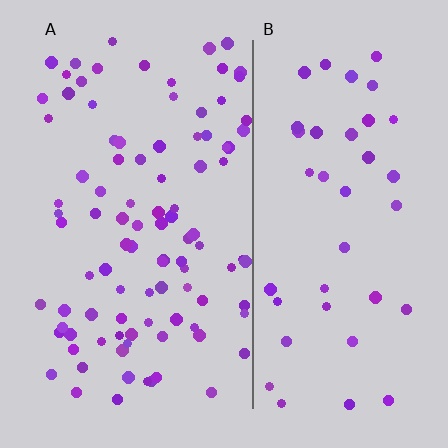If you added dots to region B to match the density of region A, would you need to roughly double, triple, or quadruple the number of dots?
Approximately double.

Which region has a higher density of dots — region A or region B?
A (the left).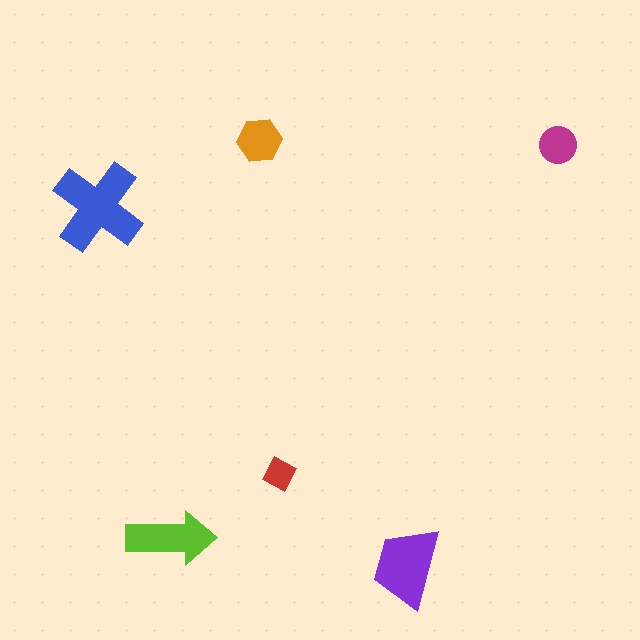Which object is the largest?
The blue cross.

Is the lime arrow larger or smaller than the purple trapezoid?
Smaller.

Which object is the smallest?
The red diamond.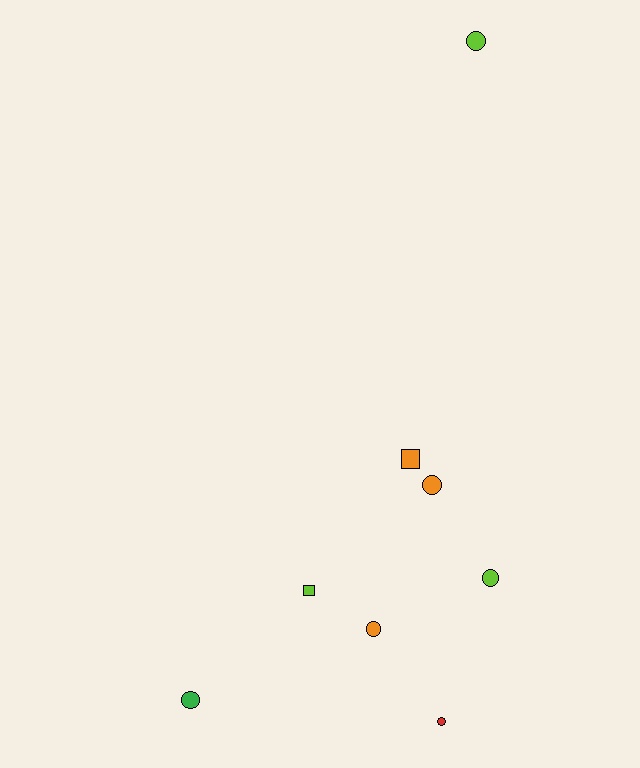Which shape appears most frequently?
Circle, with 6 objects.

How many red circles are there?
There is 1 red circle.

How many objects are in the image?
There are 8 objects.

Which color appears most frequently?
Orange, with 3 objects.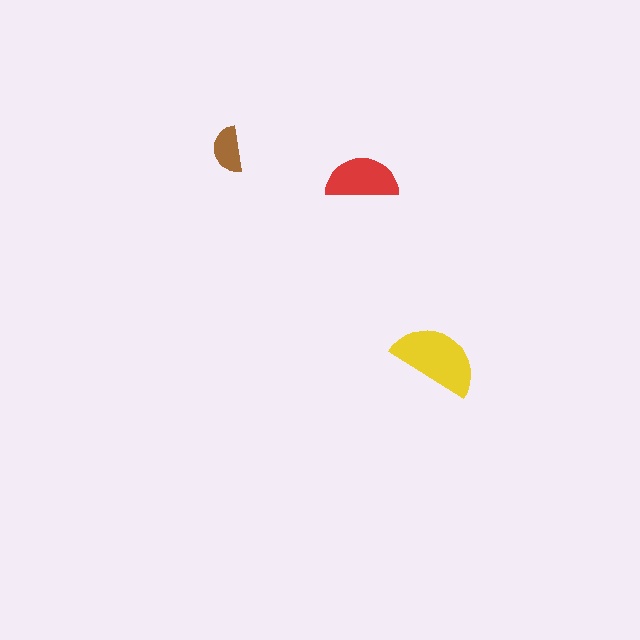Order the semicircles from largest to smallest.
the yellow one, the red one, the brown one.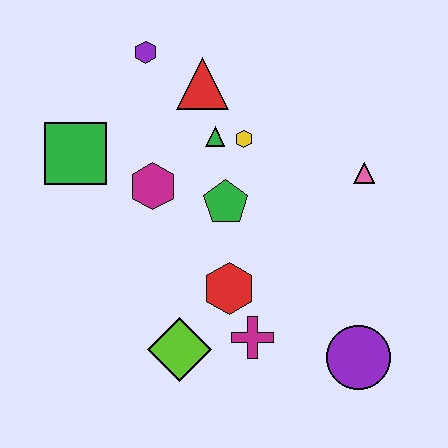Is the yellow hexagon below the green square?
No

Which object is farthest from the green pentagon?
The purple circle is farthest from the green pentagon.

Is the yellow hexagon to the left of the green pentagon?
No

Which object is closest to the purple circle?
The magenta cross is closest to the purple circle.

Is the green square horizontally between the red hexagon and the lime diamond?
No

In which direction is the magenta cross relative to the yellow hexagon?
The magenta cross is below the yellow hexagon.